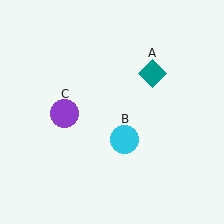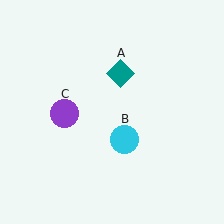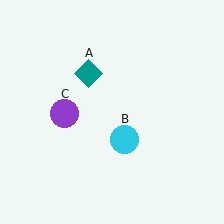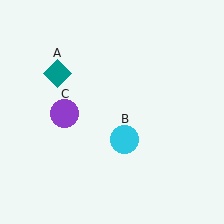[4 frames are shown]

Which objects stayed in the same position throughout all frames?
Cyan circle (object B) and purple circle (object C) remained stationary.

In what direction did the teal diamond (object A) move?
The teal diamond (object A) moved left.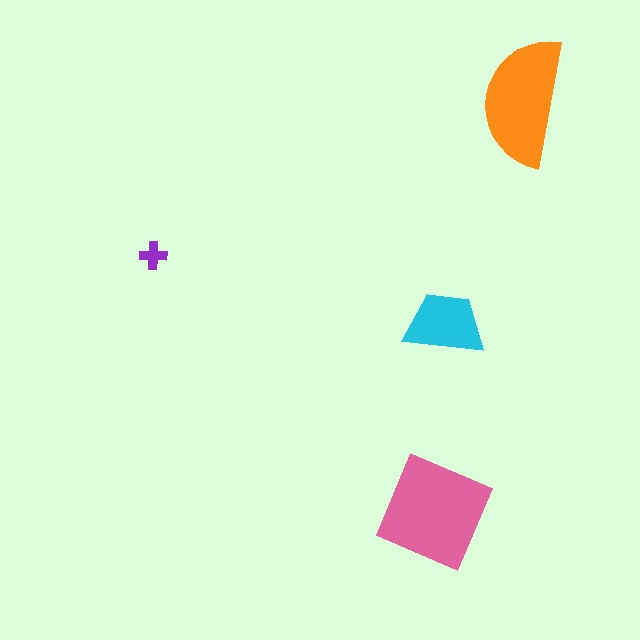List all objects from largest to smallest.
The pink diamond, the orange semicircle, the cyan trapezoid, the purple cross.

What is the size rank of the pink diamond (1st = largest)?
1st.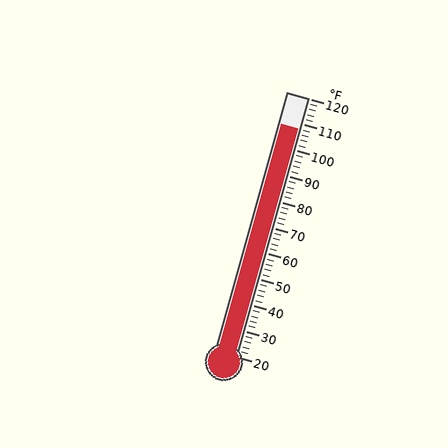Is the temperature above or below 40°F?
The temperature is above 40°F.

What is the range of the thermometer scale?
The thermometer scale ranges from 20°F to 120°F.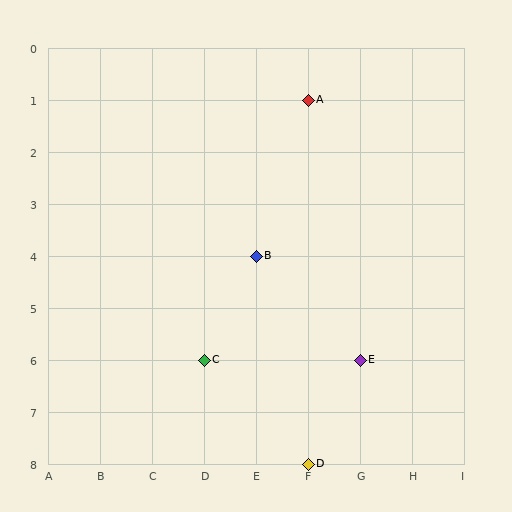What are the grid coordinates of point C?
Point C is at grid coordinates (D, 6).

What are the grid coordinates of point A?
Point A is at grid coordinates (F, 1).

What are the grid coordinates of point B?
Point B is at grid coordinates (E, 4).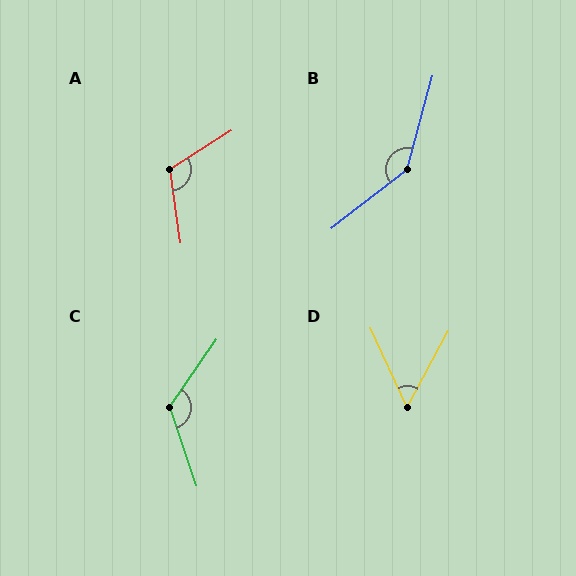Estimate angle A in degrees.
Approximately 115 degrees.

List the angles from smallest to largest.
D (53°), A (115°), C (127°), B (143°).